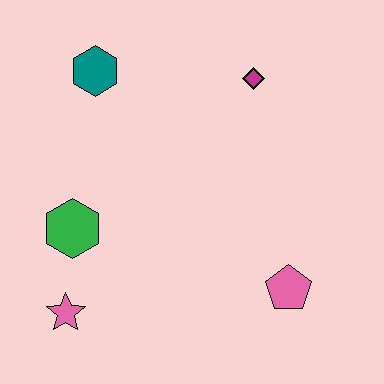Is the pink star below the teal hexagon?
Yes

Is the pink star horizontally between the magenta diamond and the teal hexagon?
No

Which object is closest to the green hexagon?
The pink star is closest to the green hexagon.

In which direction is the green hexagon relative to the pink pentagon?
The green hexagon is to the left of the pink pentagon.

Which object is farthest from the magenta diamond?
The pink star is farthest from the magenta diamond.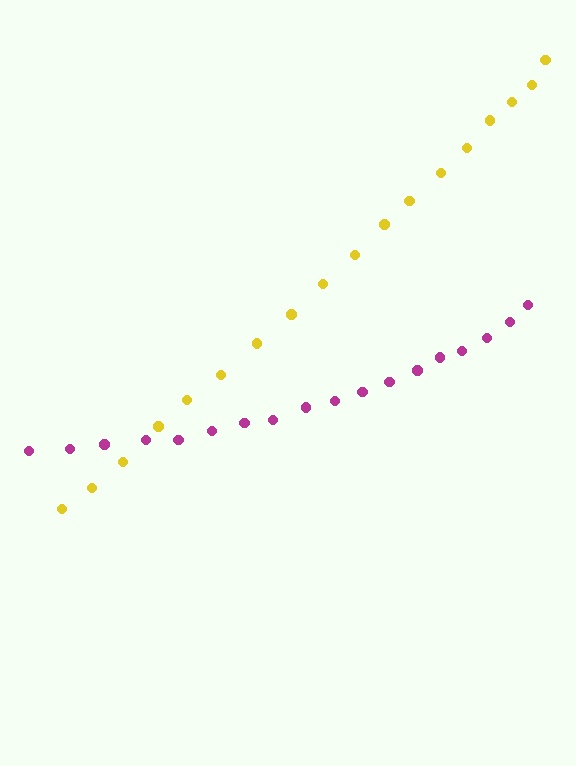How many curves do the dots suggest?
There are 2 distinct paths.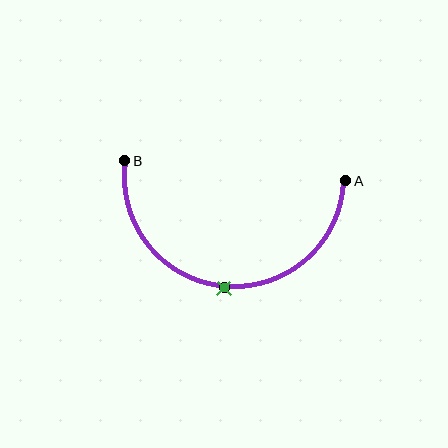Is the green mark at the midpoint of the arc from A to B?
Yes. The green mark lies on the arc at equal arc-length from both A and B — it is the arc midpoint.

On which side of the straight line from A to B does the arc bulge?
The arc bulges below the straight line connecting A and B.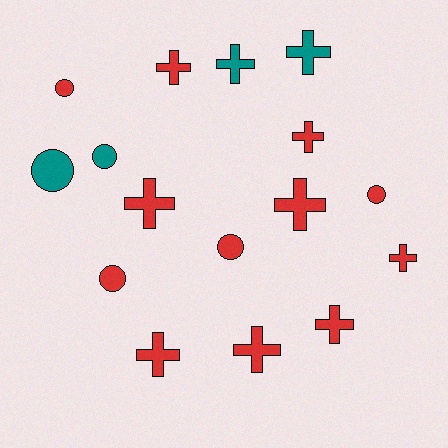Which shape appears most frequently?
Cross, with 10 objects.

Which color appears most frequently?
Red, with 12 objects.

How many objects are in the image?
There are 16 objects.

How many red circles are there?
There are 4 red circles.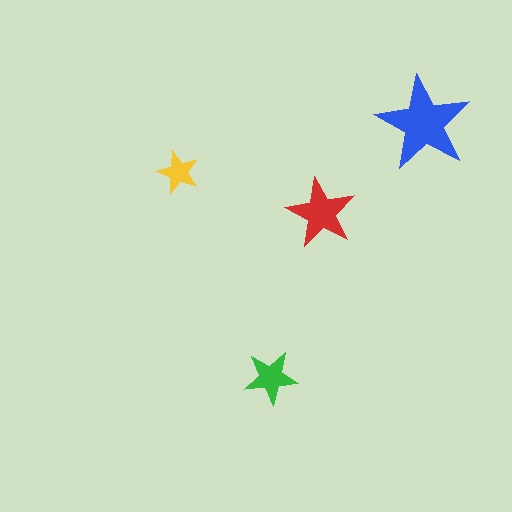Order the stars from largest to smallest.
the blue one, the red one, the green one, the yellow one.